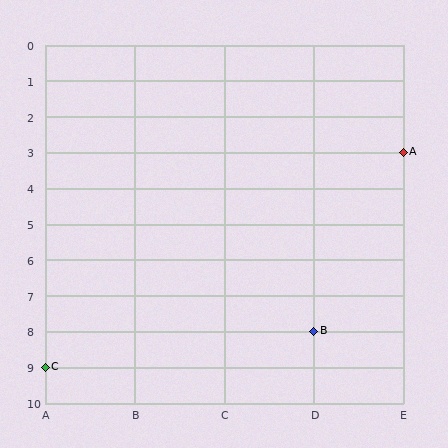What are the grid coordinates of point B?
Point B is at grid coordinates (D, 8).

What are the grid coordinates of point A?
Point A is at grid coordinates (E, 3).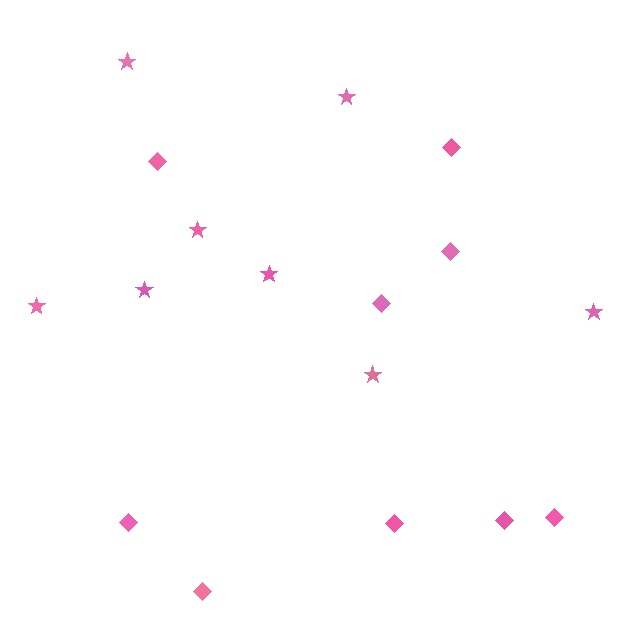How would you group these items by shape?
There are 2 groups: one group of diamonds (9) and one group of stars (8).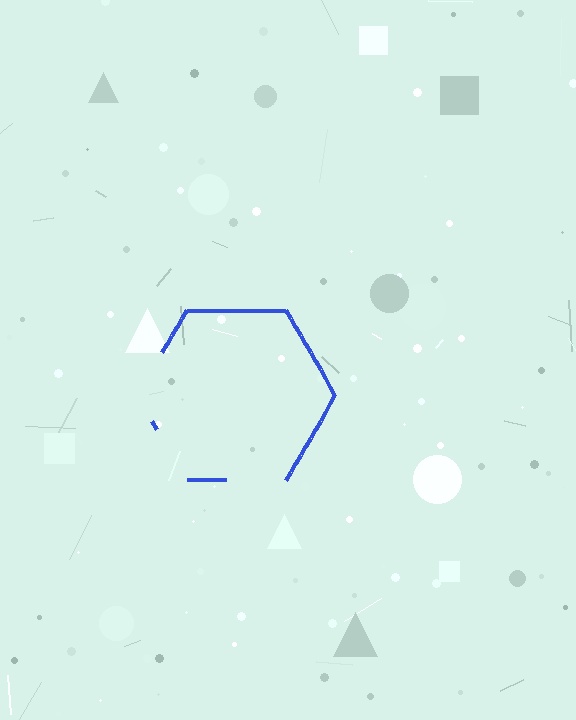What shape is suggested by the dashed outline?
The dashed outline suggests a hexagon.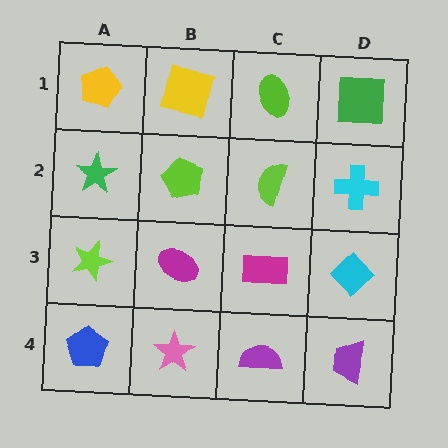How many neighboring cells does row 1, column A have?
2.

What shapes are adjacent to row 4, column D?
A cyan diamond (row 3, column D), a purple semicircle (row 4, column C).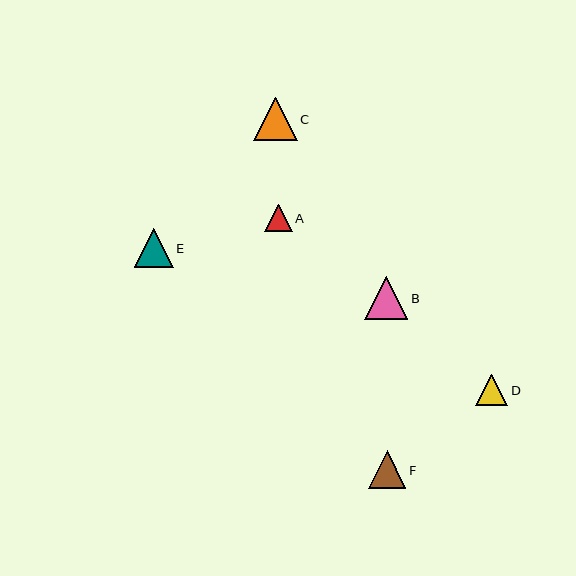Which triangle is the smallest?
Triangle A is the smallest with a size of approximately 27 pixels.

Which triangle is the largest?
Triangle C is the largest with a size of approximately 43 pixels.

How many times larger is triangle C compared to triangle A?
Triangle C is approximately 1.6 times the size of triangle A.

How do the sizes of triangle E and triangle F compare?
Triangle E and triangle F are approximately the same size.